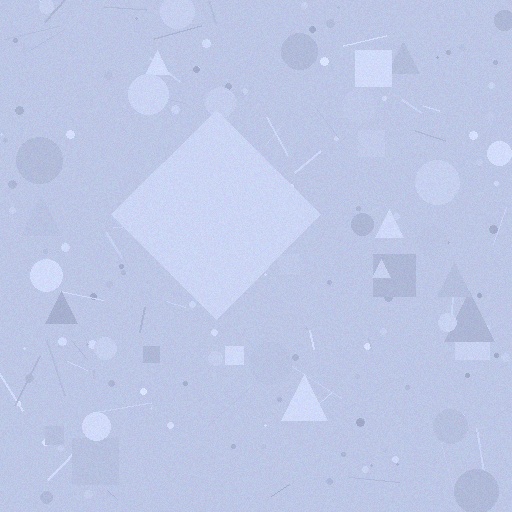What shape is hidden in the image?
A diamond is hidden in the image.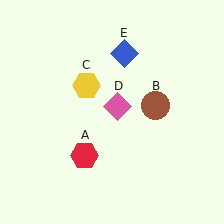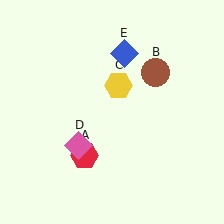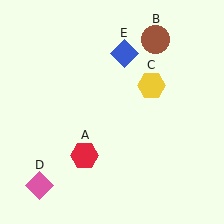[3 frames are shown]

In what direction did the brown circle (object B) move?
The brown circle (object B) moved up.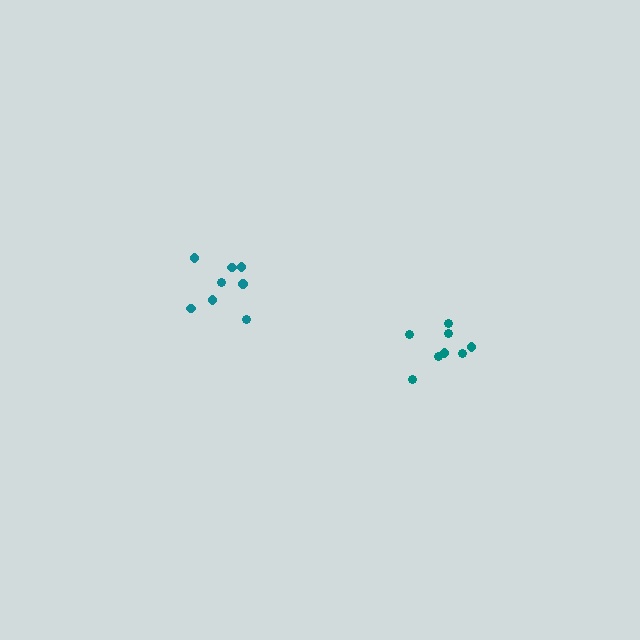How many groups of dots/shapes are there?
There are 2 groups.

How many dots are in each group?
Group 1: 8 dots, Group 2: 8 dots (16 total).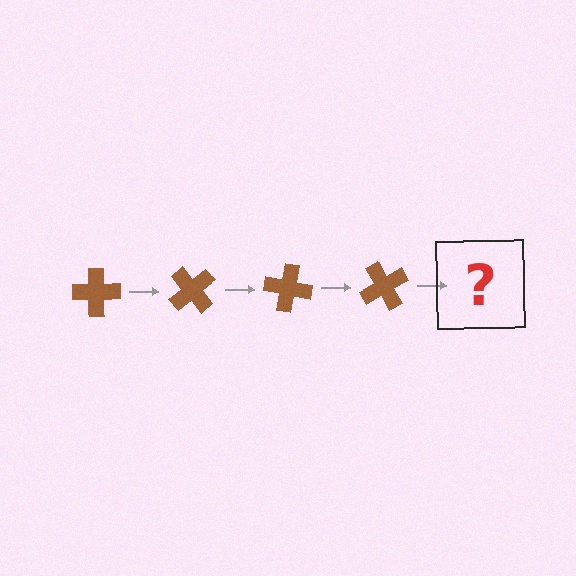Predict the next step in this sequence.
The next step is a brown cross rotated 200 degrees.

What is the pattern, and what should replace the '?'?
The pattern is that the cross rotates 50 degrees each step. The '?' should be a brown cross rotated 200 degrees.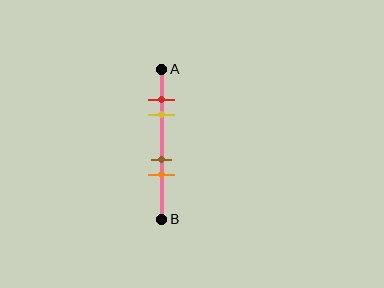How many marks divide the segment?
There are 4 marks dividing the segment.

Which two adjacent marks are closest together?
The red and yellow marks are the closest adjacent pair.